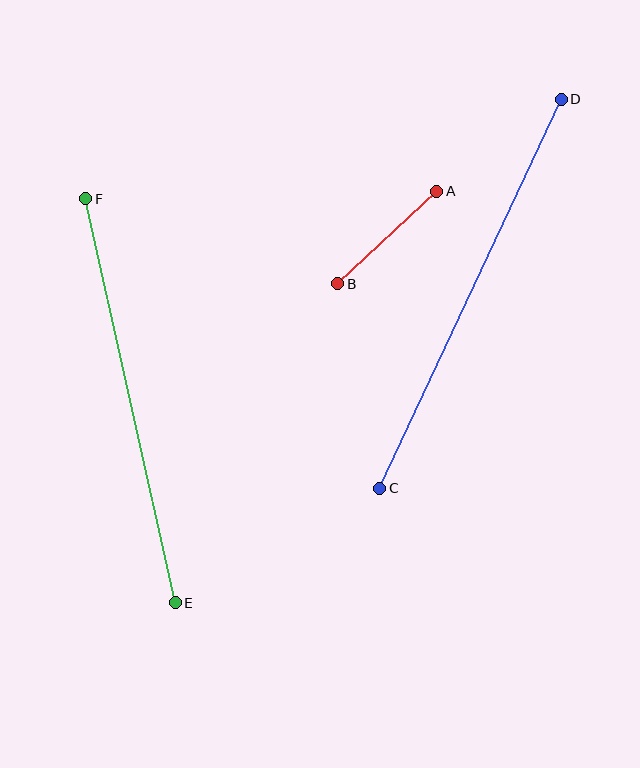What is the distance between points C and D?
The distance is approximately 429 pixels.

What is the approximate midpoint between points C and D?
The midpoint is at approximately (470, 294) pixels.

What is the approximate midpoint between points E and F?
The midpoint is at approximately (131, 401) pixels.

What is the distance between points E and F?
The distance is approximately 414 pixels.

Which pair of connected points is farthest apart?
Points C and D are farthest apart.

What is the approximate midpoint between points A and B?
The midpoint is at approximately (387, 238) pixels.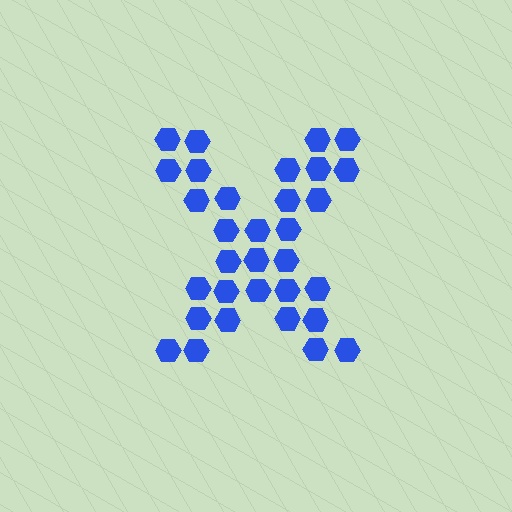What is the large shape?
The large shape is the letter X.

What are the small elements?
The small elements are hexagons.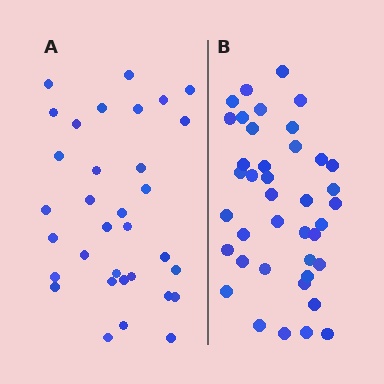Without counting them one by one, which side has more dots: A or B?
Region B (the right region) has more dots.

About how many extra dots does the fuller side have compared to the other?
Region B has roughly 8 or so more dots than region A.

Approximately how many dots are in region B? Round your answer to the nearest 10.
About 40 dots.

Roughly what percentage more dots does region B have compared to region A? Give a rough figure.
About 20% more.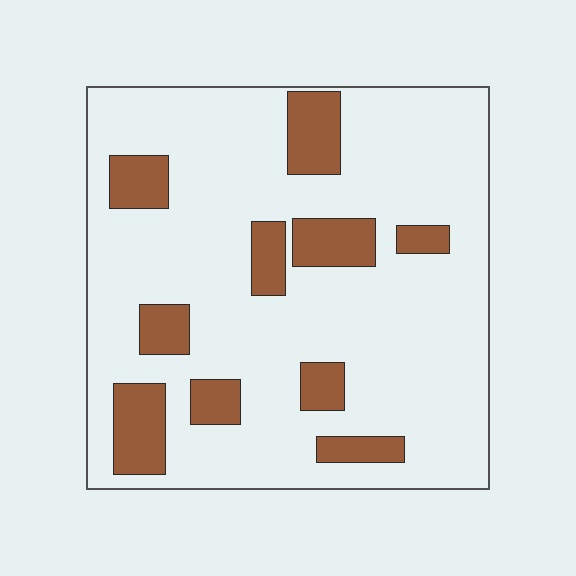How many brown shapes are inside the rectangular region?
10.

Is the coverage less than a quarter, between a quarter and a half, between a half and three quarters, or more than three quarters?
Less than a quarter.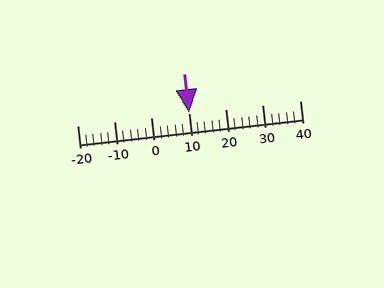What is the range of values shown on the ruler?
The ruler shows values from -20 to 40.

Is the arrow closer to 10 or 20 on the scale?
The arrow is closer to 10.